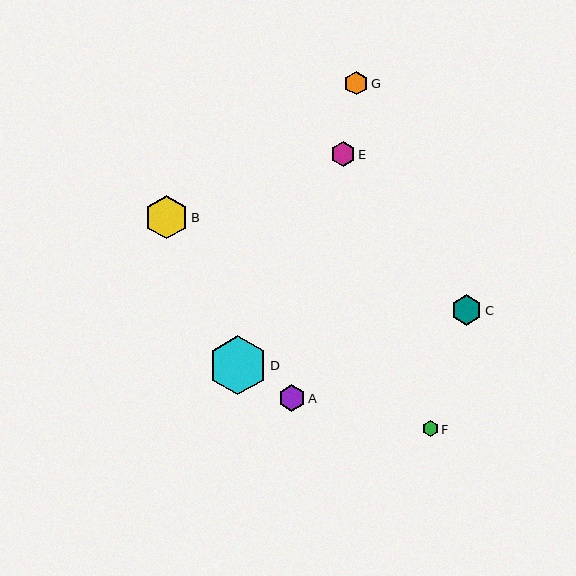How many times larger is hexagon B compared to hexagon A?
Hexagon B is approximately 1.6 times the size of hexagon A.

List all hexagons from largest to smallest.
From largest to smallest: D, B, C, A, E, G, F.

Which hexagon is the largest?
Hexagon D is the largest with a size of approximately 59 pixels.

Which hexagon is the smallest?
Hexagon F is the smallest with a size of approximately 16 pixels.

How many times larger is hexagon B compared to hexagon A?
Hexagon B is approximately 1.6 times the size of hexagon A.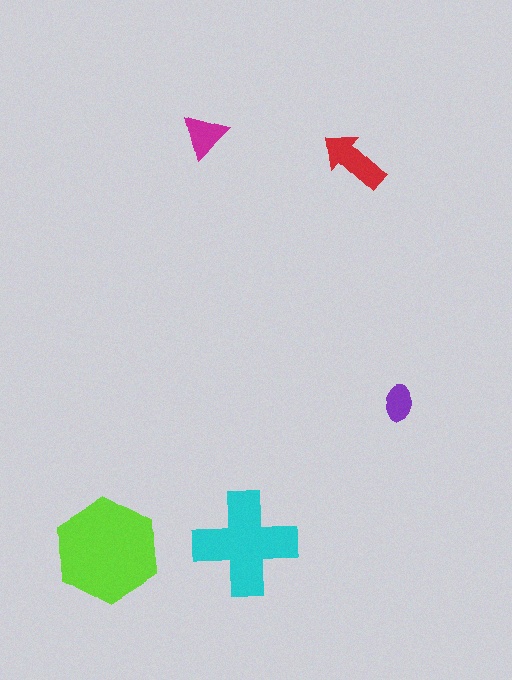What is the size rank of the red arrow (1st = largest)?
3rd.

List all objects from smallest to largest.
The purple ellipse, the magenta triangle, the red arrow, the cyan cross, the lime hexagon.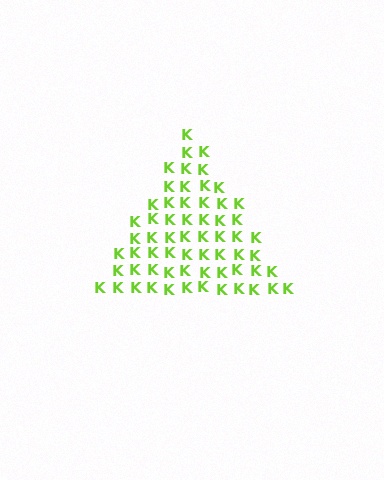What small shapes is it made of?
It is made of small letter K's.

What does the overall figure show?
The overall figure shows a triangle.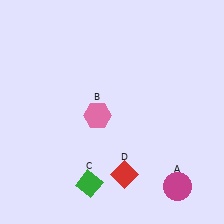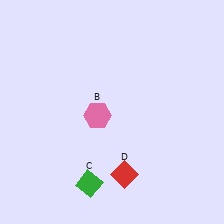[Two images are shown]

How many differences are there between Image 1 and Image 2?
There is 1 difference between the two images.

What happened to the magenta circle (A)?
The magenta circle (A) was removed in Image 2. It was in the bottom-right area of Image 1.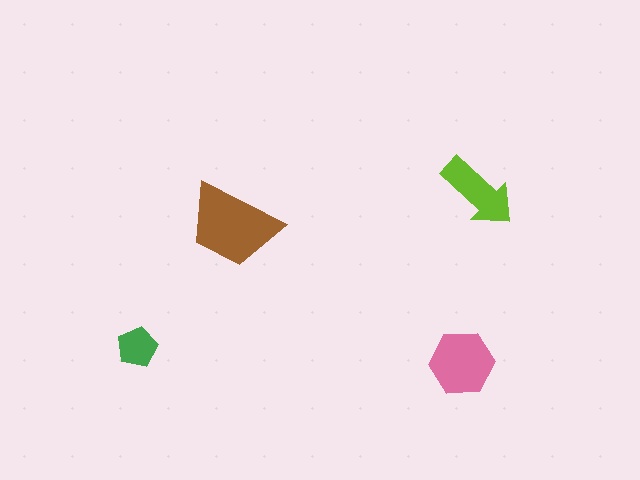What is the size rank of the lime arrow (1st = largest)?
3rd.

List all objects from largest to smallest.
The brown trapezoid, the pink hexagon, the lime arrow, the green pentagon.